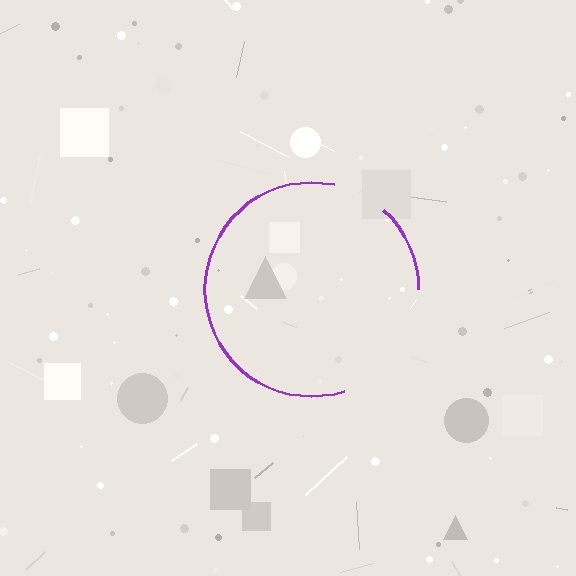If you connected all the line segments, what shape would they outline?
They would outline a circle.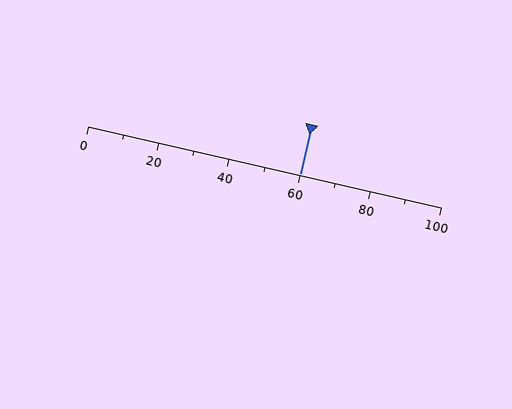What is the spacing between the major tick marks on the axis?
The major ticks are spaced 20 apart.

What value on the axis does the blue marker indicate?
The marker indicates approximately 60.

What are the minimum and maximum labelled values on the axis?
The axis runs from 0 to 100.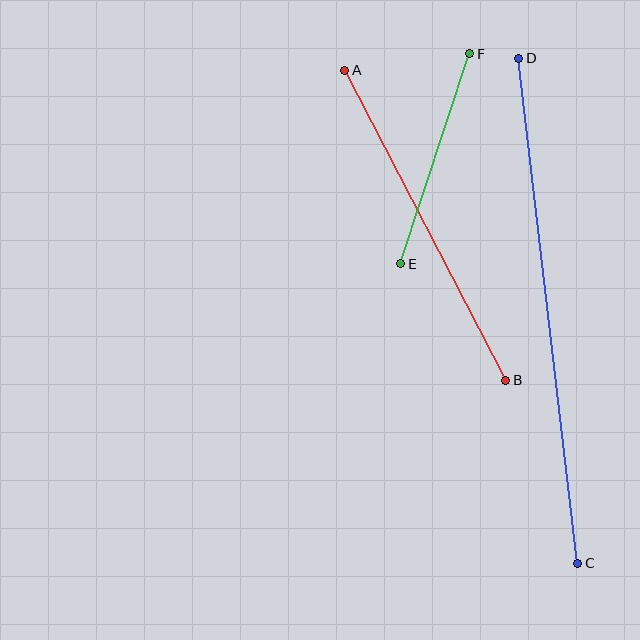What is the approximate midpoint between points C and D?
The midpoint is at approximately (548, 311) pixels.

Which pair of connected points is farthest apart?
Points C and D are farthest apart.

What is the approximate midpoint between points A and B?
The midpoint is at approximately (425, 225) pixels.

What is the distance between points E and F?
The distance is approximately 221 pixels.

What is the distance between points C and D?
The distance is approximately 508 pixels.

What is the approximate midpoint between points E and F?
The midpoint is at approximately (435, 159) pixels.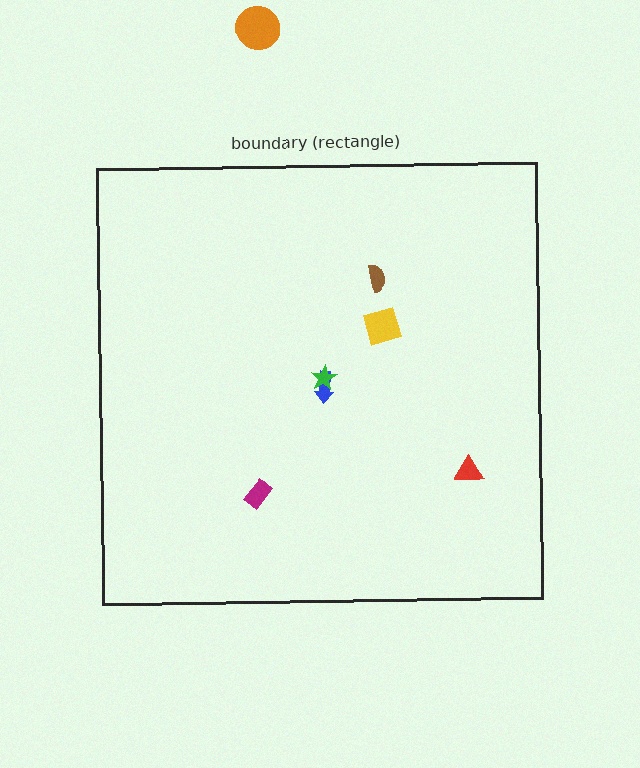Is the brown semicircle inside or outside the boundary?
Inside.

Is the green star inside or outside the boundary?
Inside.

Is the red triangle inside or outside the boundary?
Inside.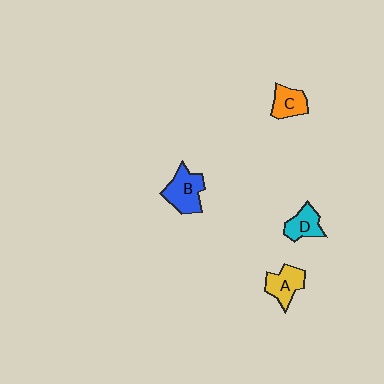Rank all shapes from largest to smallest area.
From largest to smallest: B (blue), A (yellow), D (cyan), C (orange).